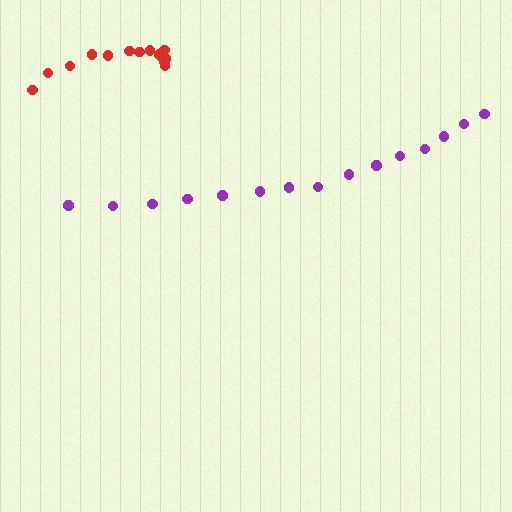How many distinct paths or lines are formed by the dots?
There are 2 distinct paths.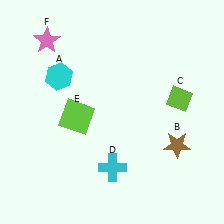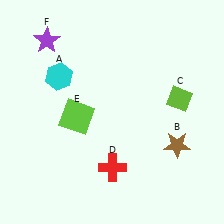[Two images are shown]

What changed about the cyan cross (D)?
In Image 1, D is cyan. In Image 2, it changed to red.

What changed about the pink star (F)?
In Image 1, F is pink. In Image 2, it changed to purple.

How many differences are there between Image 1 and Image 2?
There are 2 differences between the two images.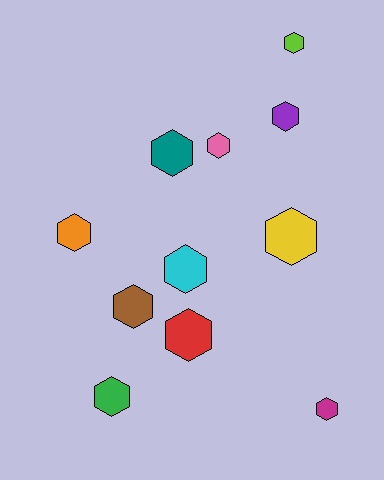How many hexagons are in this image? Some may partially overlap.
There are 11 hexagons.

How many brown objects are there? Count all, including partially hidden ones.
There is 1 brown object.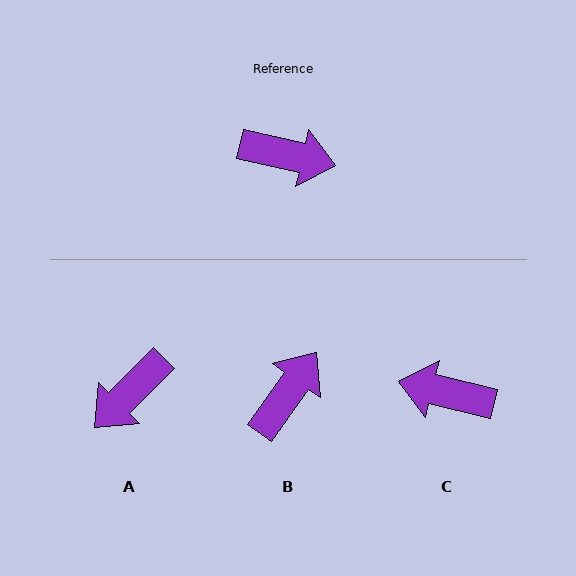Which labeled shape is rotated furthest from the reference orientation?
C, about 179 degrees away.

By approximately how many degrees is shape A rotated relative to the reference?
Approximately 122 degrees clockwise.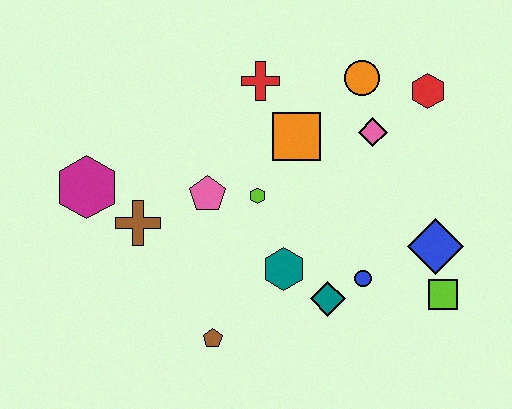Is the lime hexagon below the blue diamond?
No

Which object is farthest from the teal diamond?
The magenta hexagon is farthest from the teal diamond.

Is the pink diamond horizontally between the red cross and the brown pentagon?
No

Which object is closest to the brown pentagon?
The teal hexagon is closest to the brown pentagon.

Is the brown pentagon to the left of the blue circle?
Yes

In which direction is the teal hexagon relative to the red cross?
The teal hexagon is below the red cross.